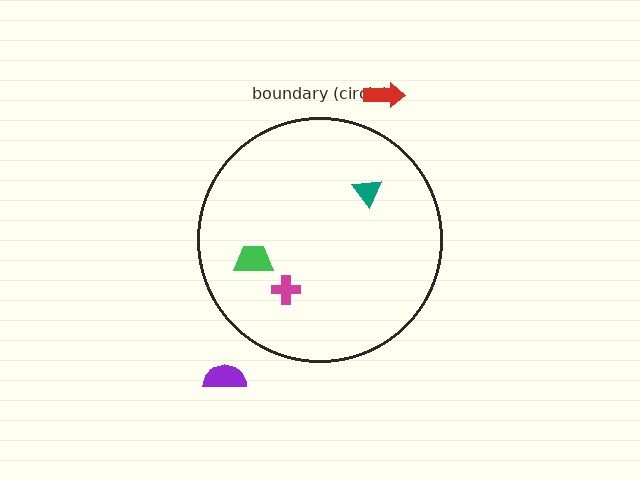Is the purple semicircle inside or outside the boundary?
Outside.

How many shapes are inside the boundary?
3 inside, 2 outside.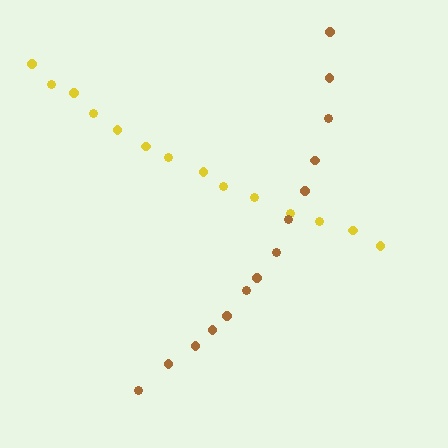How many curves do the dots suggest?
There are 2 distinct paths.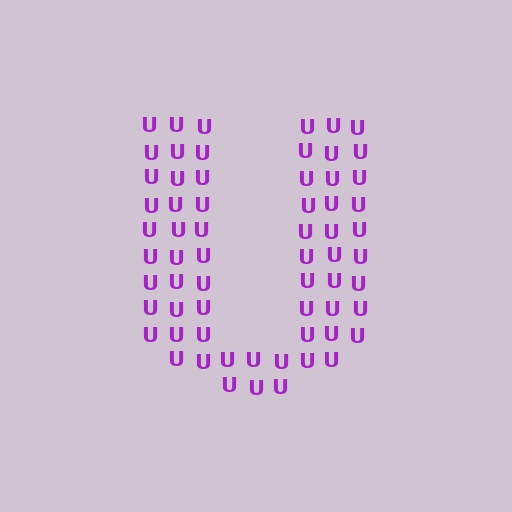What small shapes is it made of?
It is made of small letter U's.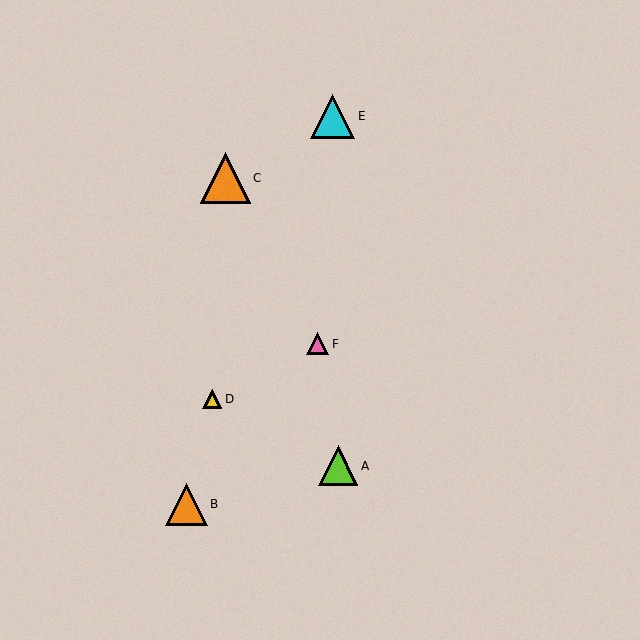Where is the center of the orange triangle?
The center of the orange triangle is at (186, 504).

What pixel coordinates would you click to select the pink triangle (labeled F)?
Click at (318, 344) to select the pink triangle F.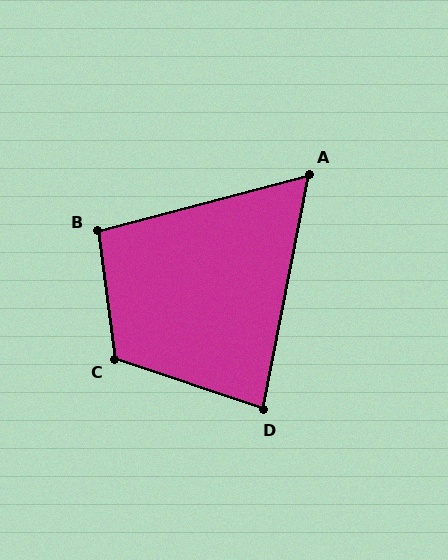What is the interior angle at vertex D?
Approximately 83 degrees (acute).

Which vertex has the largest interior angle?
C, at approximately 116 degrees.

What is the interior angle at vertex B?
Approximately 97 degrees (obtuse).